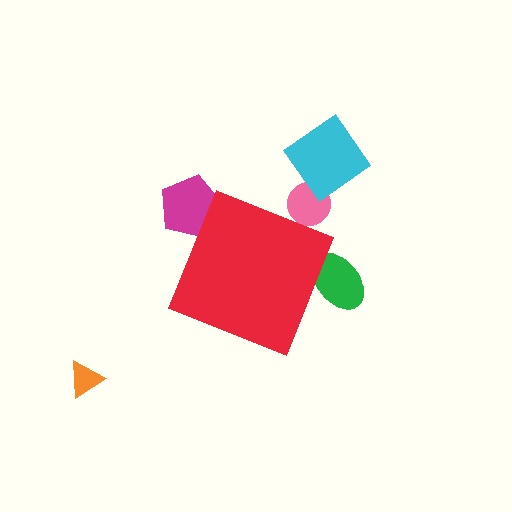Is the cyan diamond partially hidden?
No, the cyan diamond is fully visible.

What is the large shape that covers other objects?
A red diamond.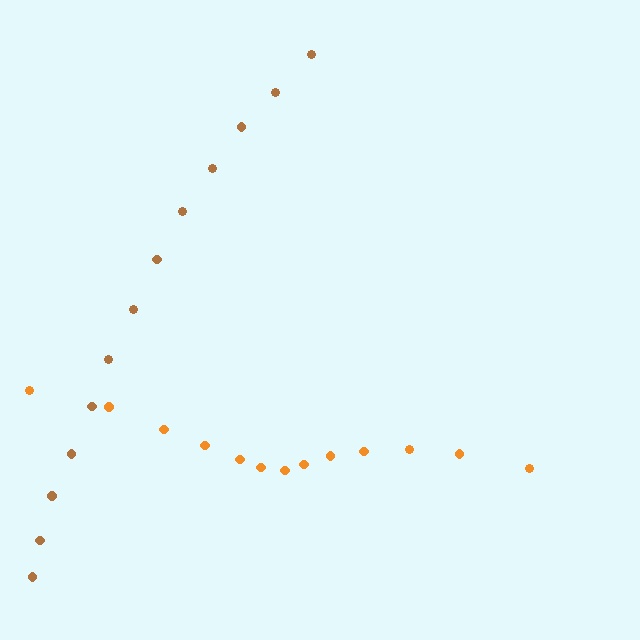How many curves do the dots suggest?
There are 2 distinct paths.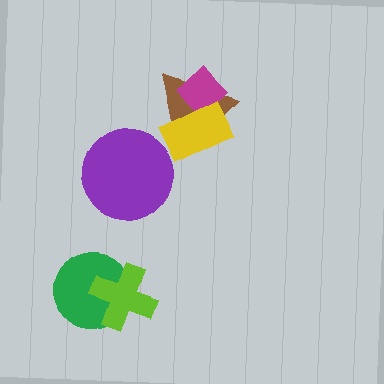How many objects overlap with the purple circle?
0 objects overlap with the purple circle.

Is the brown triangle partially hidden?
Yes, it is partially covered by another shape.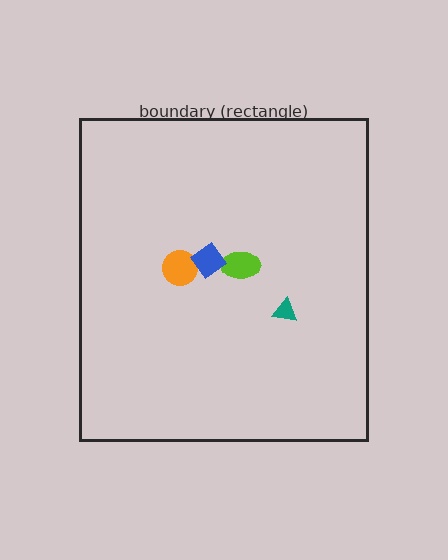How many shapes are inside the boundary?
4 inside, 0 outside.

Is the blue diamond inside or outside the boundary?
Inside.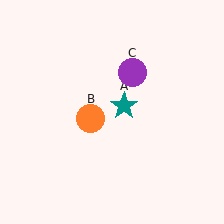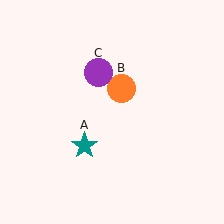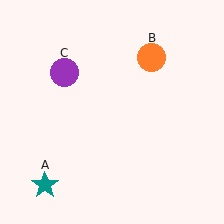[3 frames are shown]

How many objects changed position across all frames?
3 objects changed position: teal star (object A), orange circle (object B), purple circle (object C).